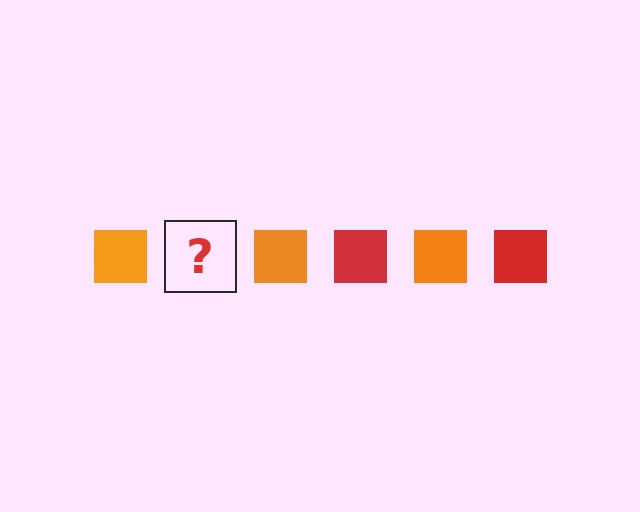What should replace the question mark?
The question mark should be replaced with a red square.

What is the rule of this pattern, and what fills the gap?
The rule is that the pattern cycles through orange, red squares. The gap should be filled with a red square.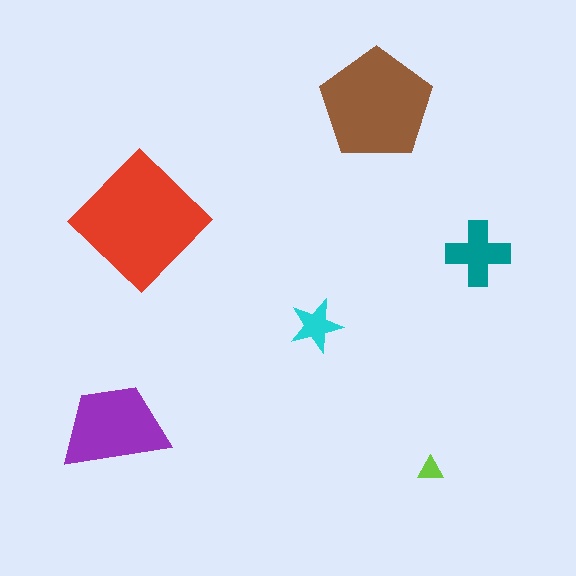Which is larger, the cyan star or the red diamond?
The red diamond.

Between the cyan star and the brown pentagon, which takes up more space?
The brown pentagon.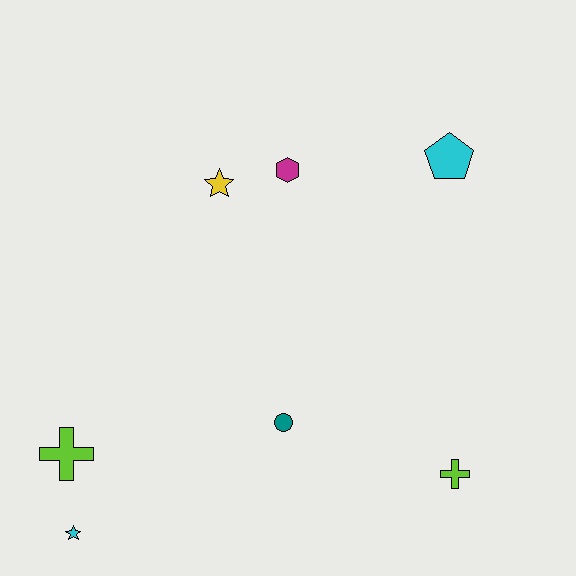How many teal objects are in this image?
There is 1 teal object.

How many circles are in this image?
There is 1 circle.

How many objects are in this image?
There are 7 objects.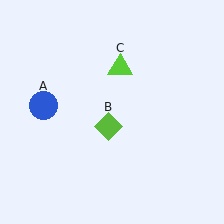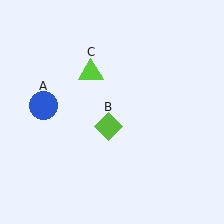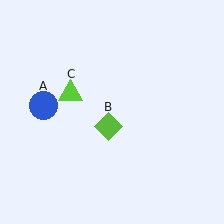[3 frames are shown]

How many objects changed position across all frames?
1 object changed position: lime triangle (object C).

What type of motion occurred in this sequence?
The lime triangle (object C) rotated counterclockwise around the center of the scene.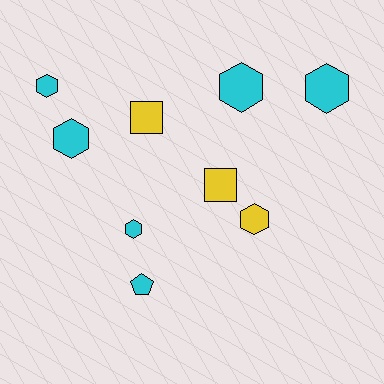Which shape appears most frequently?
Hexagon, with 6 objects.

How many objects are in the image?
There are 9 objects.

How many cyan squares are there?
There are no cyan squares.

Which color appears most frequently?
Cyan, with 6 objects.